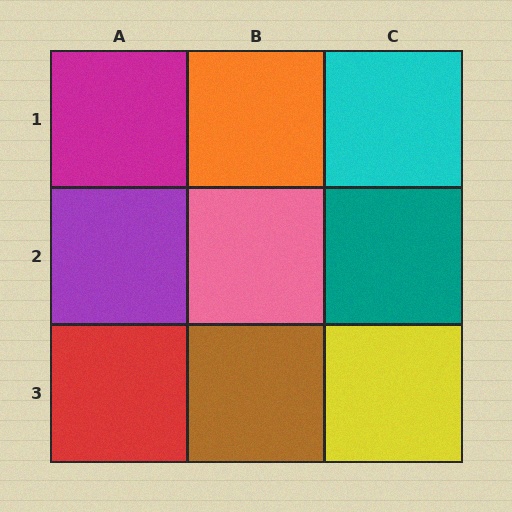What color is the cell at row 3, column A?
Red.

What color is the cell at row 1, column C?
Cyan.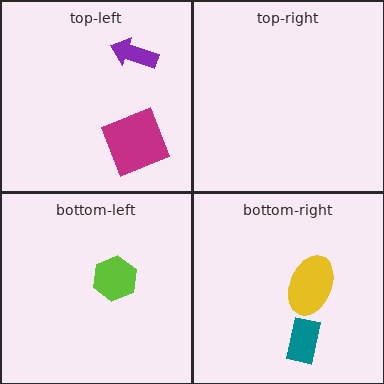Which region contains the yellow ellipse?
The bottom-right region.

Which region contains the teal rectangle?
The bottom-right region.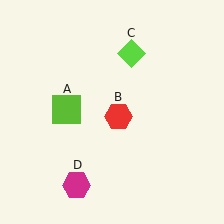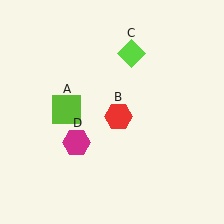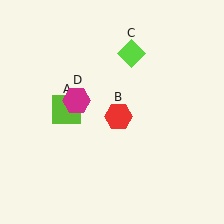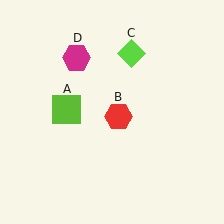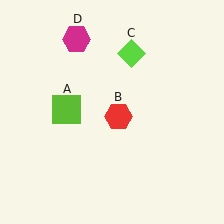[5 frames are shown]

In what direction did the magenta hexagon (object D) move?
The magenta hexagon (object D) moved up.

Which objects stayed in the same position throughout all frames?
Lime square (object A) and red hexagon (object B) and lime diamond (object C) remained stationary.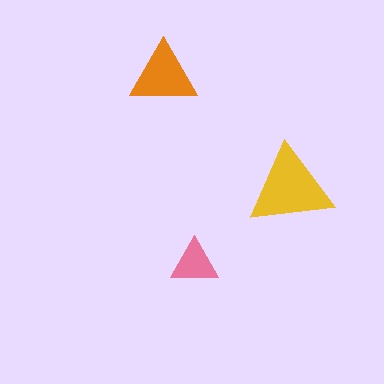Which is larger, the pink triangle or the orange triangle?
The orange one.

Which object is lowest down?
The pink triangle is bottommost.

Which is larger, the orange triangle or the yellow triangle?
The yellow one.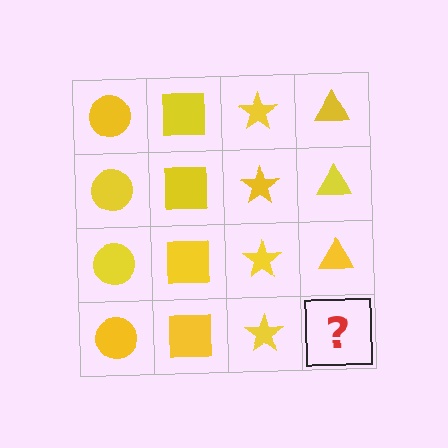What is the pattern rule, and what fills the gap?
The rule is that each column has a consistent shape. The gap should be filled with a yellow triangle.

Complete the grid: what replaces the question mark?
The question mark should be replaced with a yellow triangle.